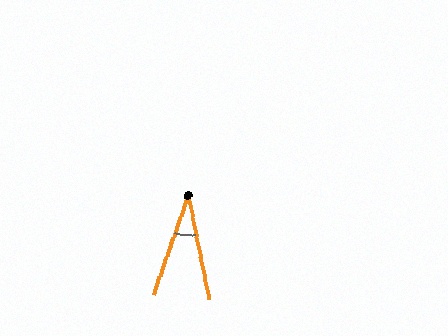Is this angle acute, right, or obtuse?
It is acute.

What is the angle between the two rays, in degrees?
Approximately 31 degrees.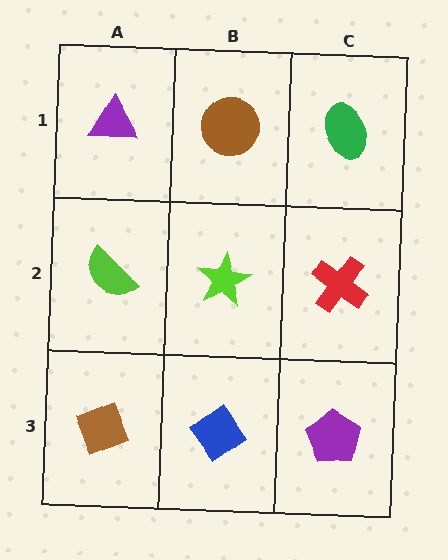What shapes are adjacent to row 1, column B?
A lime star (row 2, column B), a purple triangle (row 1, column A), a green ellipse (row 1, column C).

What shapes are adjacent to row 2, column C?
A green ellipse (row 1, column C), a purple pentagon (row 3, column C), a lime star (row 2, column B).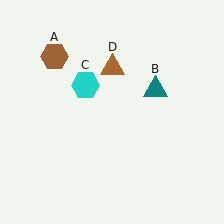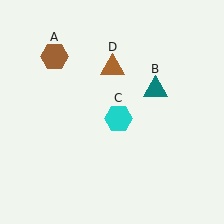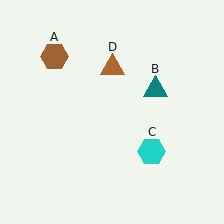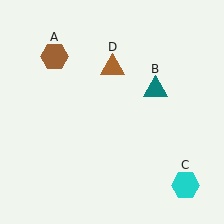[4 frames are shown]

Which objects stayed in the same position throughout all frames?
Brown hexagon (object A) and teal triangle (object B) and brown triangle (object D) remained stationary.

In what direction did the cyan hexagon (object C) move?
The cyan hexagon (object C) moved down and to the right.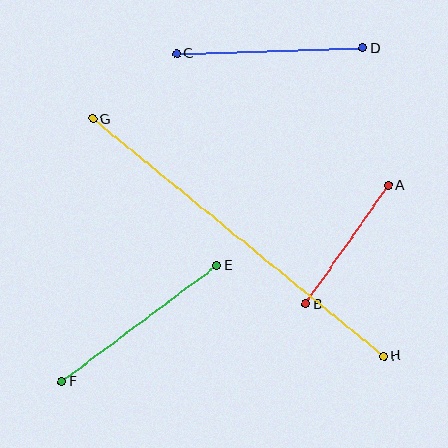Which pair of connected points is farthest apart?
Points G and H are farthest apart.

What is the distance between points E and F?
The distance is approximately 194 pixels.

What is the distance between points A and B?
The distance is approximately 145 pixels.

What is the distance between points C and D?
The distance is approximately 187 pixels.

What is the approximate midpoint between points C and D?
The midpoint is at approximately (270, 51) pixels.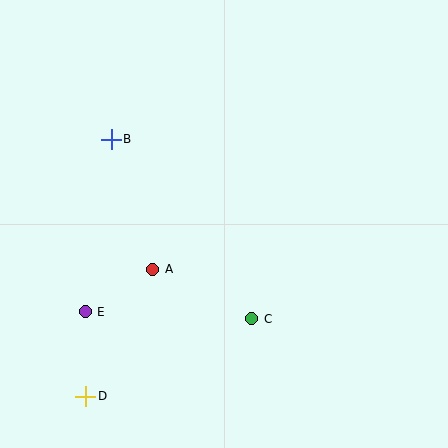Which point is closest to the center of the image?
Point A at (153, 269) is closest to the center.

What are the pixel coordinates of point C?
Point C is at (252, 319).